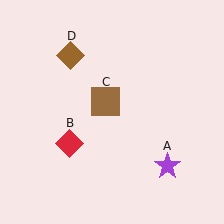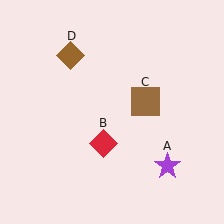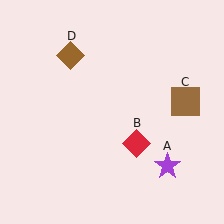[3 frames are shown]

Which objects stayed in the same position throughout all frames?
Purple star (object A) and brown diamond (object D) remained stationary.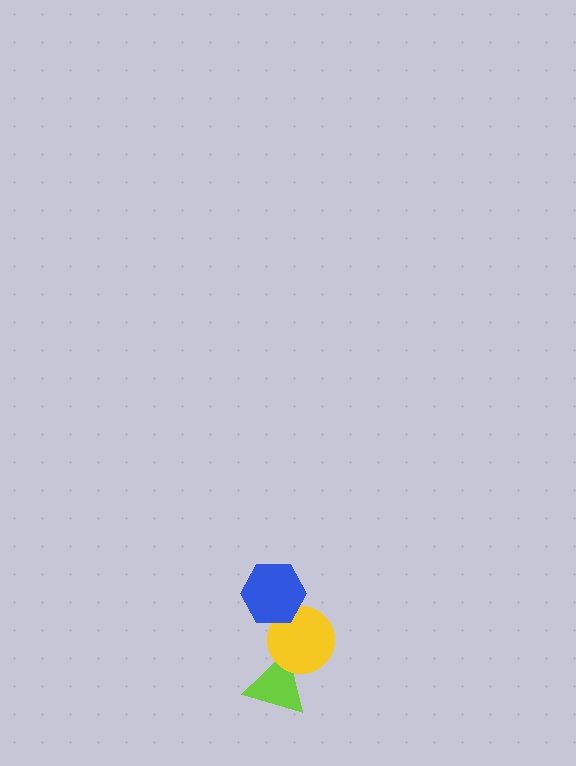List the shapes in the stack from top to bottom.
From top to bottom: the blue hexagon, the yellow circle, the lime triangle.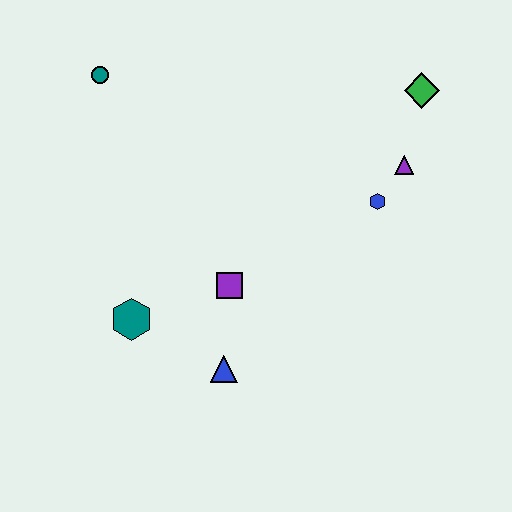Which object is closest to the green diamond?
The purple triangle is closest to the green diamond.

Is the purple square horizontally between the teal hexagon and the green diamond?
Yes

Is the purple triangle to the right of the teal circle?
Yes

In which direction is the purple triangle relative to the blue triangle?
The purple triangle is above the blue triangle.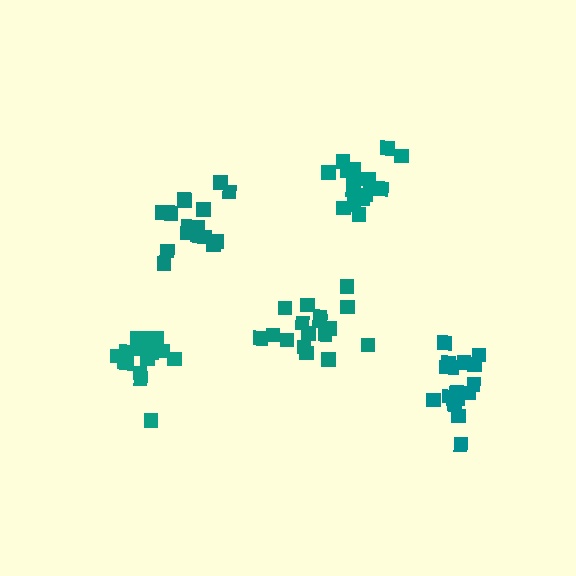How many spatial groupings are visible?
There are 5 spatial groupings.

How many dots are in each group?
Group 1: 17 dots, Group 2: 16 dots, Group 3: 17 dots, Group 4: 17 dots, Group 5: 17 dots (84 total).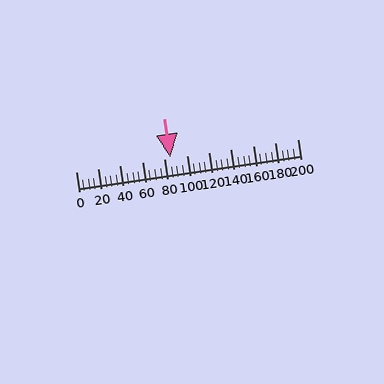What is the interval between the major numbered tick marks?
The major tick marks are spaced 20 units apart.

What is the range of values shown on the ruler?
The ruler shows values from 0 to 200.